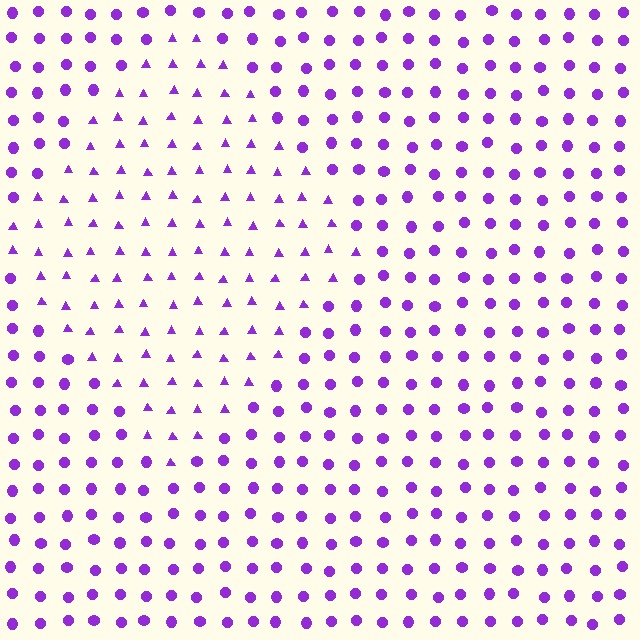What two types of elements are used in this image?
The image uses triangles inside the diamond region and circles outside it.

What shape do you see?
I see a diamond.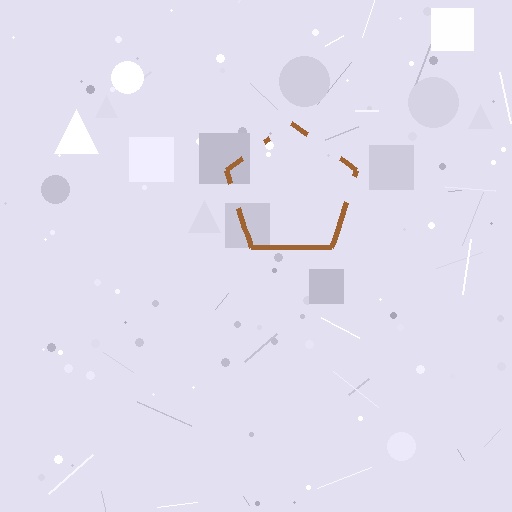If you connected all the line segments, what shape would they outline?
They would outline a pentagon.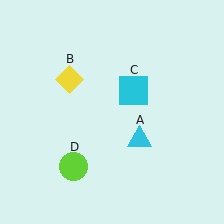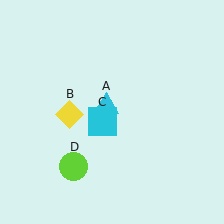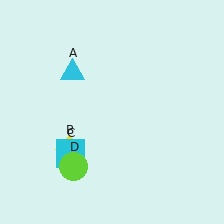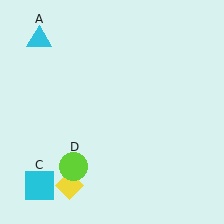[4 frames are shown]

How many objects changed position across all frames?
3 objects changed position: cyan triangle (object A), yellow diamond (object B), cyan square (object C).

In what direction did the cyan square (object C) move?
The cyan square (object C) moved down and to the left.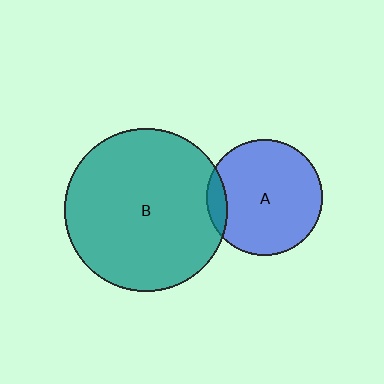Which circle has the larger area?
Circle B (teal).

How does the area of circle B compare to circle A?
Approximately 2.0 times.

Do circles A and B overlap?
Yes.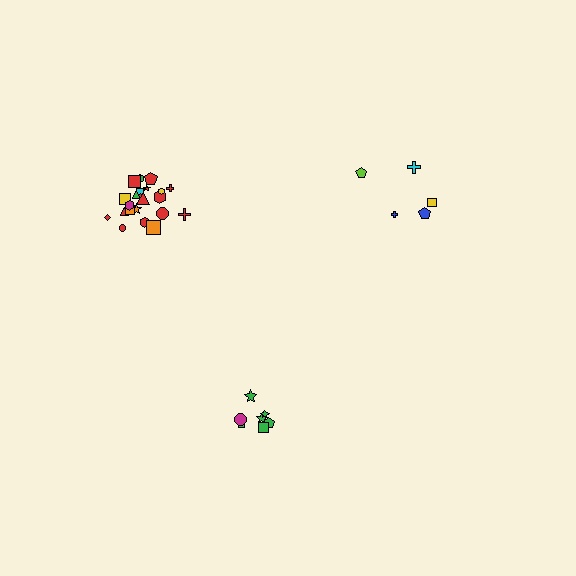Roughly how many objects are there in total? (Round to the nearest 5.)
Roughly 35 objects in total.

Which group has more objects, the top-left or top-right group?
The top-left group.